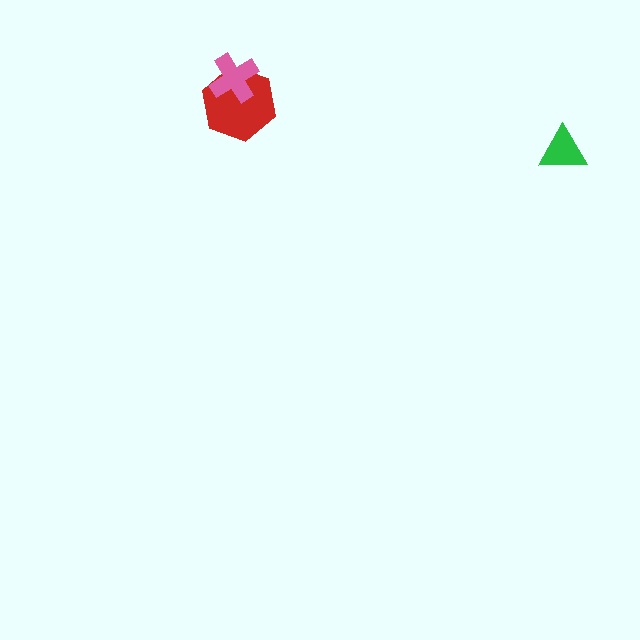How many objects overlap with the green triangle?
0 objects overlap with the green triangle.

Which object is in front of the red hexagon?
The pink cross is in front of the red hexagon.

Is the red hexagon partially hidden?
Yes, it is partially covered by another shape.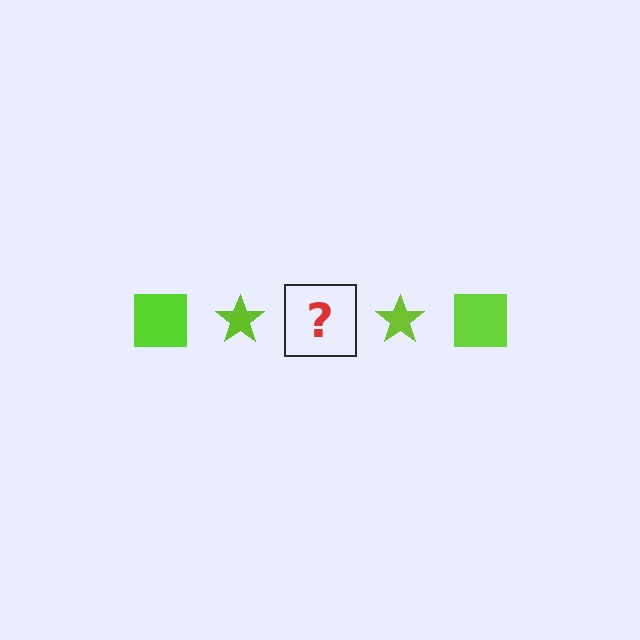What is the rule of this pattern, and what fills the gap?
The rule is that the pattern cycles through square, star shapes in lime. The gap should be filled with a lime square.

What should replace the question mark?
The question mark should be replaced with a lime square.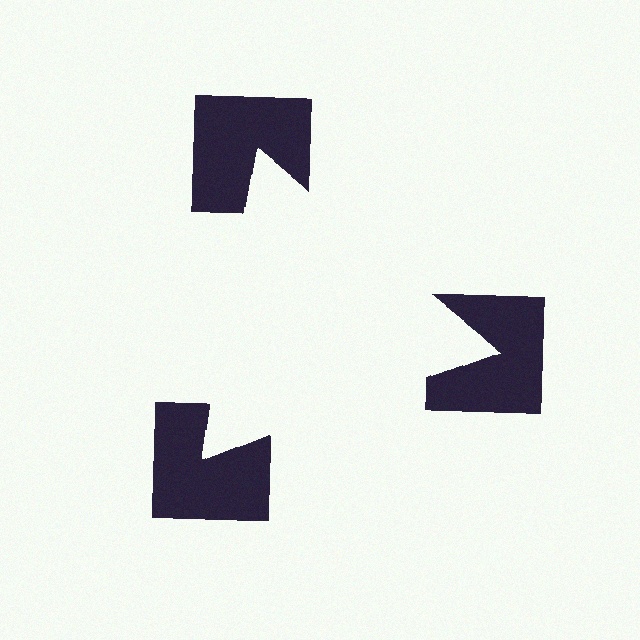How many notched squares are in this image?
There are 3 — one at each vertex of the illusory triangle.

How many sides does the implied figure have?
3 sides.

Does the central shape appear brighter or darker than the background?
It typically appears slightly brighter than the background, even though no actual brightness change is drawn.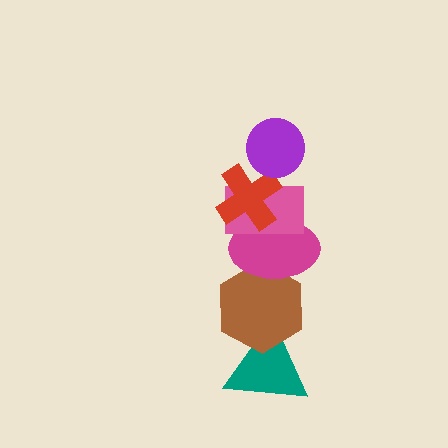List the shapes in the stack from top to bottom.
From top to bottom: the purple circle, the red cross, the pink rectangle, the magenta ellipse, the brown hexagon, the teal triangle.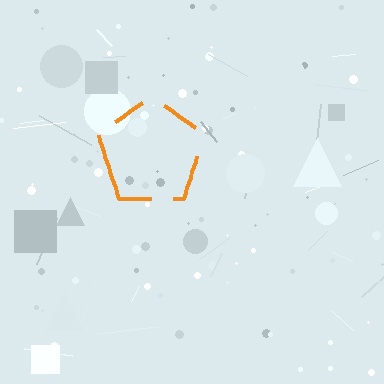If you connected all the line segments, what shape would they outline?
They would outline a pentagon.